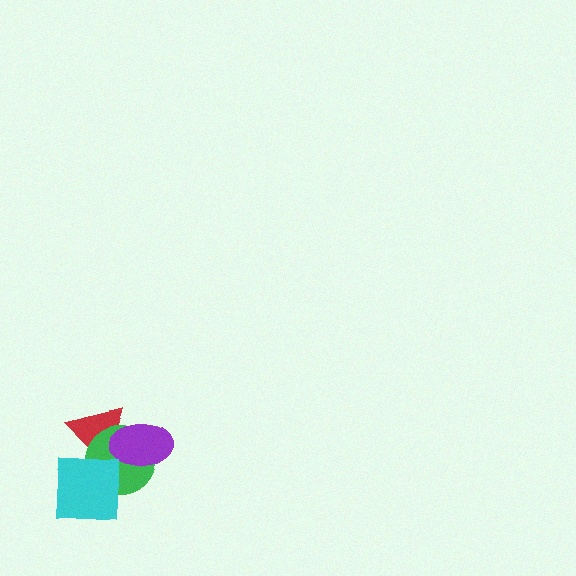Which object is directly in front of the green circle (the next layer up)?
The purple ellipse is directly in front of the green circle.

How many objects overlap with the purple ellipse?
2 objects overlap with the purple ellipse.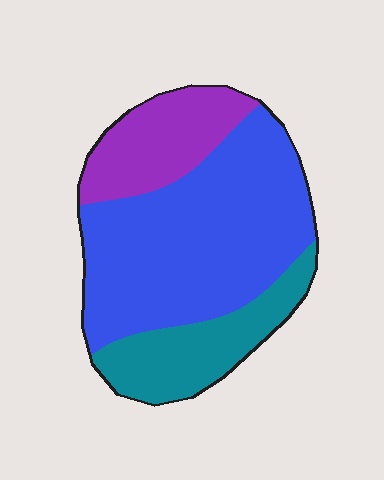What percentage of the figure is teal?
Teal takes up about one fifth (1/5) of the figure.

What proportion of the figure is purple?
Purple takes up about one fifth (1/5) of the figure.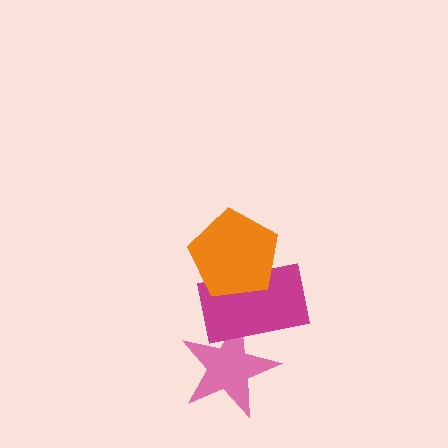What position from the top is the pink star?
The pink star is 3rd from the top.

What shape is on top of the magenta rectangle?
The orange pentagon is on top of the magenta rectangle.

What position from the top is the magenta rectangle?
The magenta rectangle is 2nd from the top.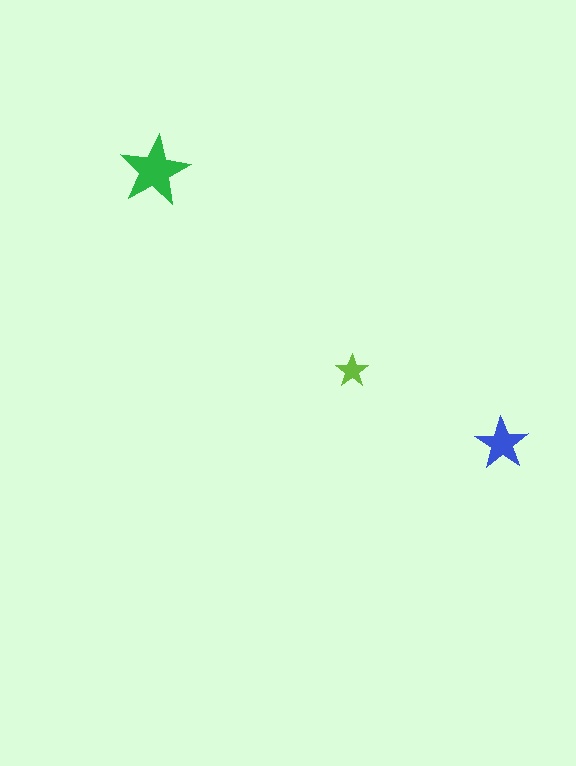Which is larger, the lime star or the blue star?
The blue one.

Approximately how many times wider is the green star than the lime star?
About 2 times wider.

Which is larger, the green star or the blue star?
The green one.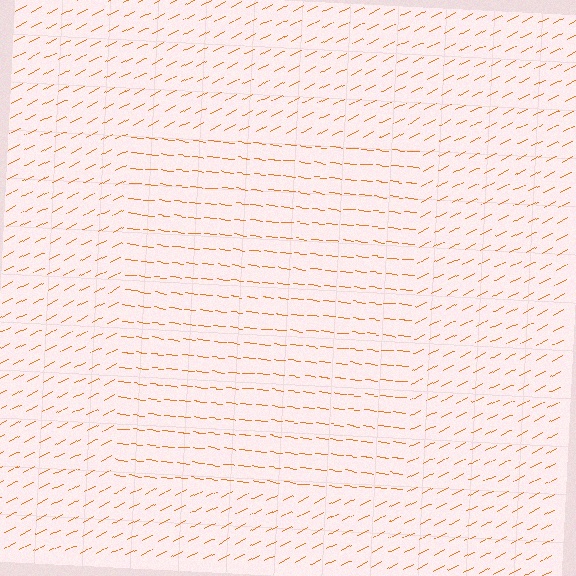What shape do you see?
I see a rectangle.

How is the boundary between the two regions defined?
The boundary is defined purely by a change in line orientation (approximately 34 degrees difference). All lines are the same color and thickness.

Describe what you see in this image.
The image is filled with small orange line segments. A rectangle region in the image has lines oriented differently from the surrounding lines, creating a visible texture boundary.